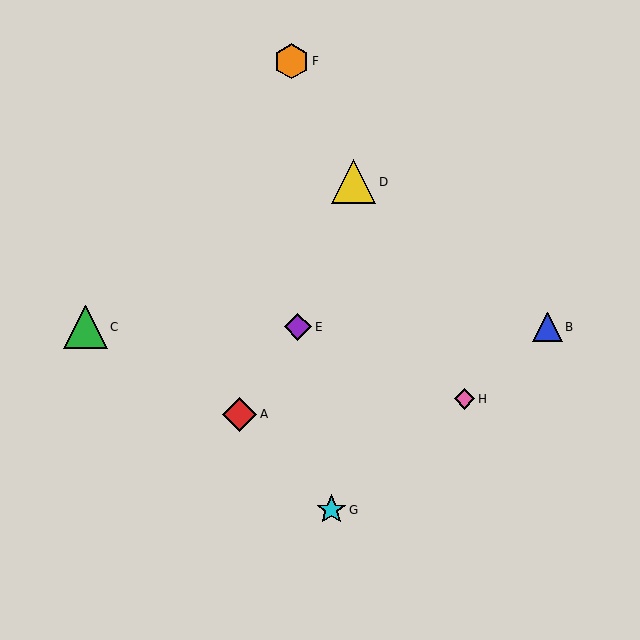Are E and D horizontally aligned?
No, E is at y≈327 and D is at y≈182.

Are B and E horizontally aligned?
Yes, both are at y≈327.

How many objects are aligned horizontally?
3 objects (B, C, E) are aligned horizontally.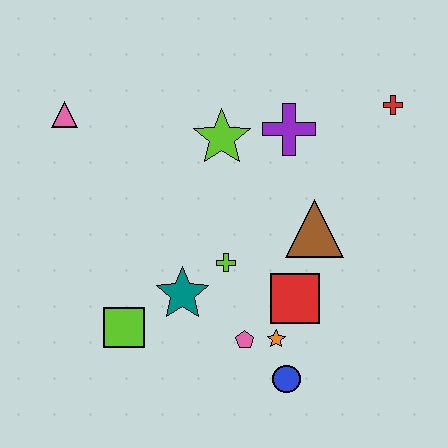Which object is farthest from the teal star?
The red cross is farthest from the teal star.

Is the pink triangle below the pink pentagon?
No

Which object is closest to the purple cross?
The lime star is closest to the purple cross.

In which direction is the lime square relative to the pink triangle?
The lime square is below the pink triangle.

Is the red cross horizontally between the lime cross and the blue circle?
No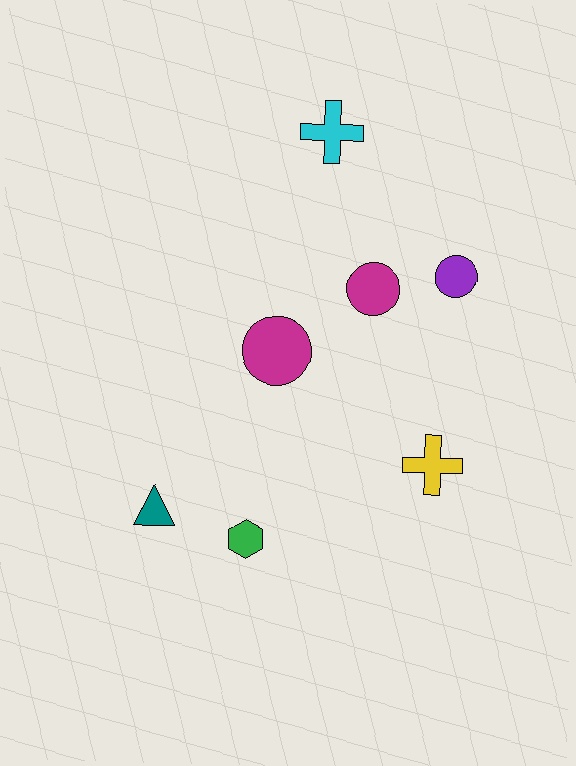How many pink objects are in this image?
There are no pink objects.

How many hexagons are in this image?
There is 1 hexagon.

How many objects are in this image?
There are 7 objects.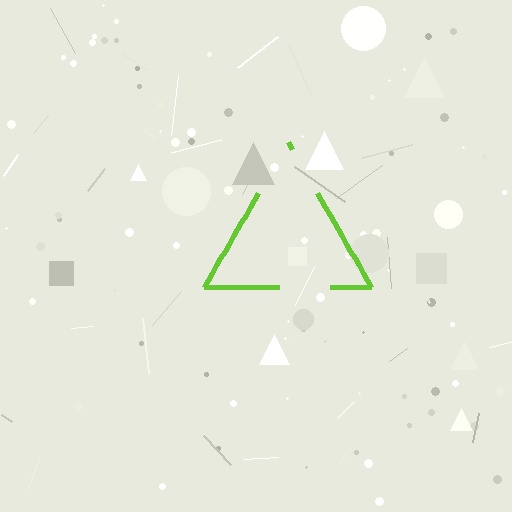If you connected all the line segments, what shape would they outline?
They would outline a triangle.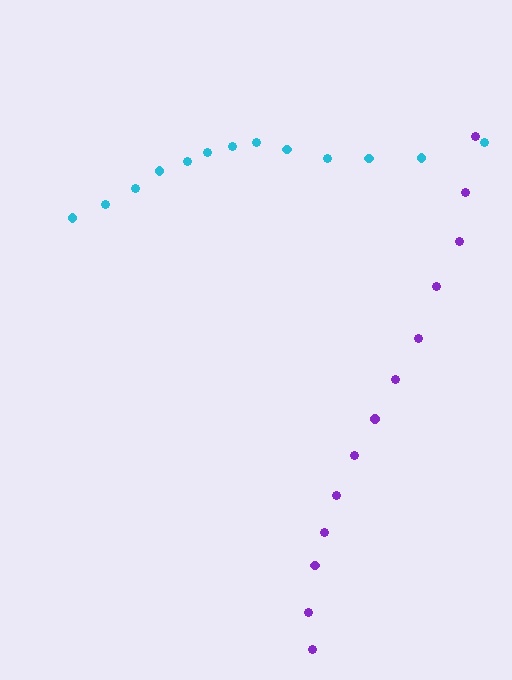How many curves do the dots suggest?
There are 2 distinct paths.